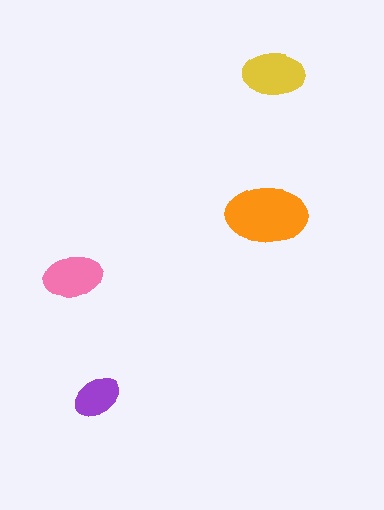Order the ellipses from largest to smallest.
the orange one, the yellow one, the pink one, the purple one.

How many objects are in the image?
There are 4 objects in the image.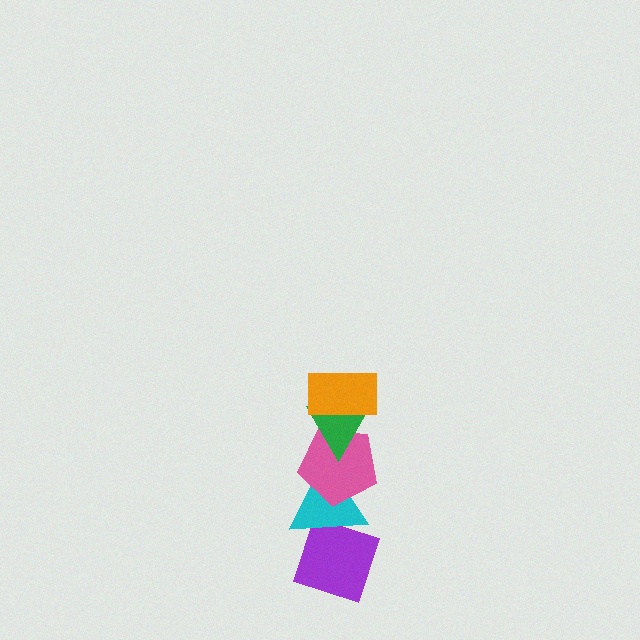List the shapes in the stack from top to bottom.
From top to bottom: the orange rectangle, the green triangle, the pink pentagon, the cyan triangle, the purple diamond.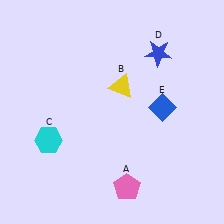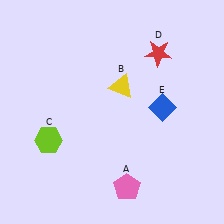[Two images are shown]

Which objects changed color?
C changed from cyan to lime. D changed from blue to red.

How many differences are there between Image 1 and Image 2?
There are 2 differences between the two images.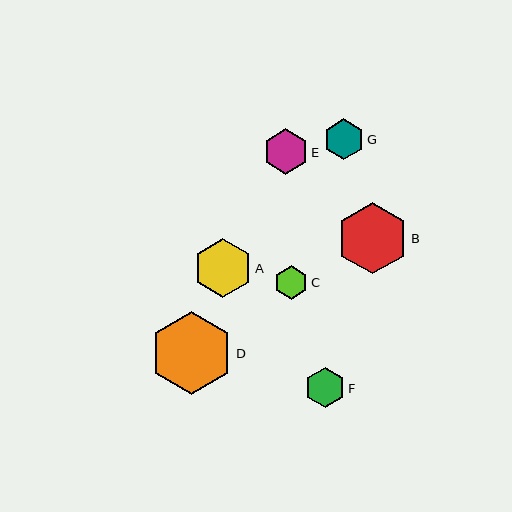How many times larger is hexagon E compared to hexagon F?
Hexagon E is approximately 1.1 times the size of hexagon F.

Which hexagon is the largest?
Hexagon D is the largest with a size of approximately 83 pixels.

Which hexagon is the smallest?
Hexagon C is the smallest with a size of approximately 33 pixels.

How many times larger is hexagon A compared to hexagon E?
Hexagon A is approximately 1.3 times the size of hexagon E.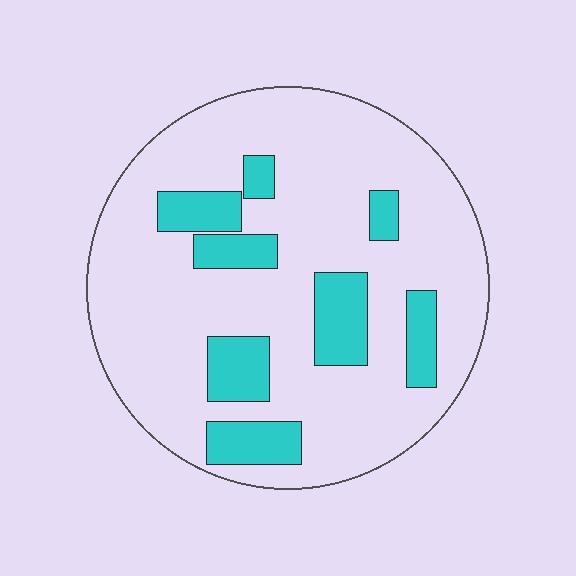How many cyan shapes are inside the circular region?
8.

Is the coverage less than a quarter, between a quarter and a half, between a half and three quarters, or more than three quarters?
Less than a quarter.